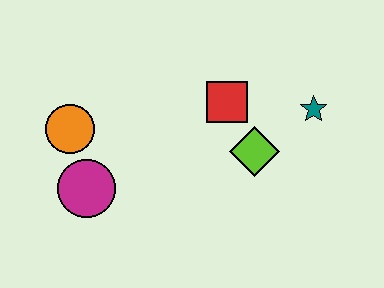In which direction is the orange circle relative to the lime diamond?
The orange circle is to the left of the lime diamond.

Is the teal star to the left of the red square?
No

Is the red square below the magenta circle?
No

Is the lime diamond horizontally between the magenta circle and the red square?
No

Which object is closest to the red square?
The lime diamond is closest to the red square.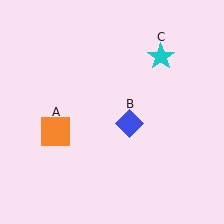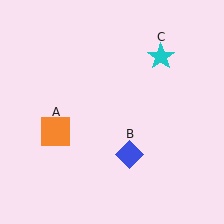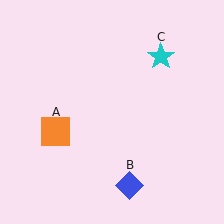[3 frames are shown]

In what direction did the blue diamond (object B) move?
The blue diamond (object B) moved down.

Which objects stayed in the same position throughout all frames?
Orange square (object A) and cyan star (object C) remained stationary.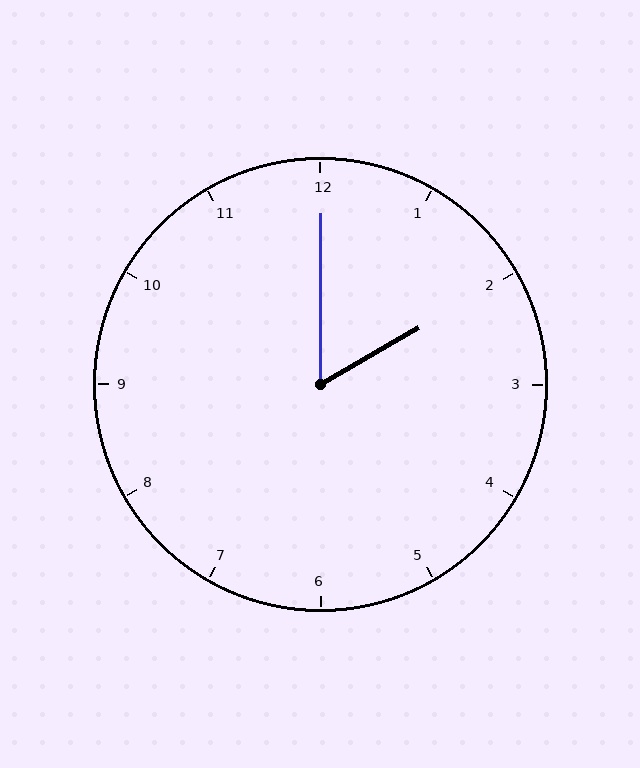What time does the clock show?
2:00.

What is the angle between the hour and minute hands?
Approximately 60 degrees.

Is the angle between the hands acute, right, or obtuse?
It is acute.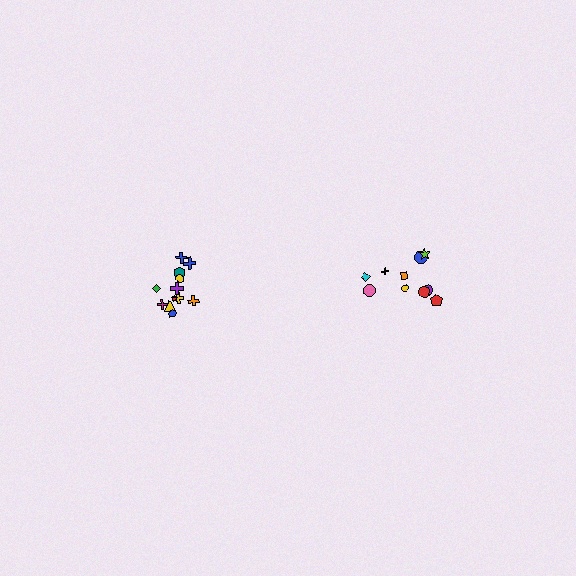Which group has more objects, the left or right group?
The left group.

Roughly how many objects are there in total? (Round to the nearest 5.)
Roughly 20 objects in total.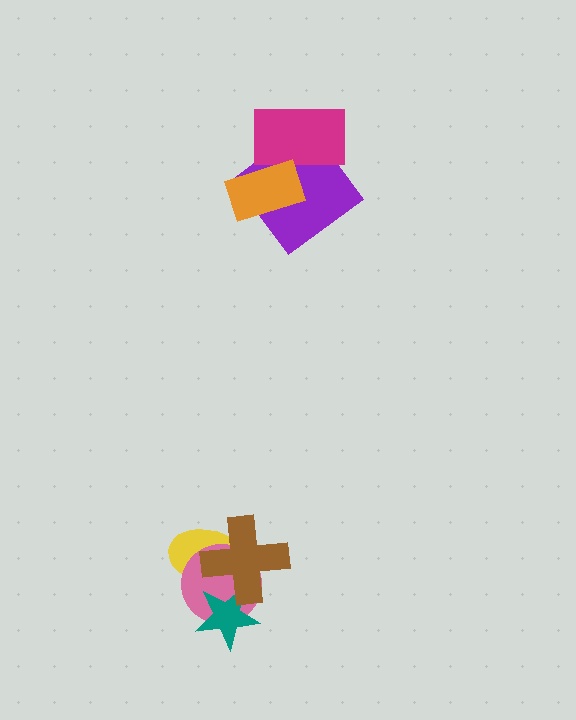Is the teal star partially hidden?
Yes, it is partially covered by another shape.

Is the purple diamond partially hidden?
Yes, it is partially covered by another shape.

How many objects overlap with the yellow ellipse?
3 objects overlap with the yellow ellipse.